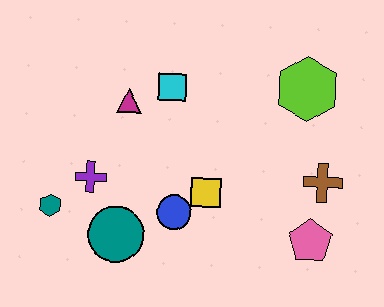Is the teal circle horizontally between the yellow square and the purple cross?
Yes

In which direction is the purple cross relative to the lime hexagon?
The purple cross is to the left of the lime hexagon.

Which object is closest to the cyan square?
The magenta triangle is closest to the cyan square.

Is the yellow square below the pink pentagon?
No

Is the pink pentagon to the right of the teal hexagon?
Yes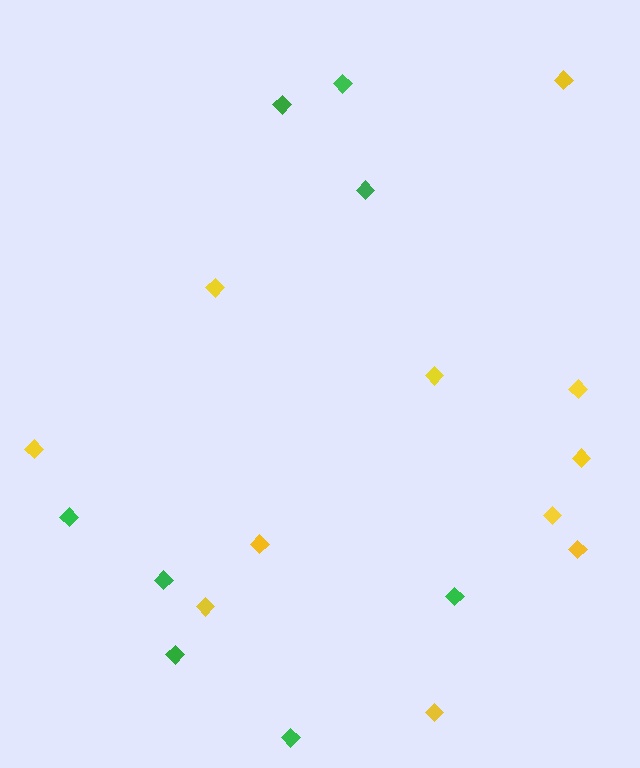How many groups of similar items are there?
There are 2 groups: one group of green diamonds (8) and one group of yellow diamonds (11).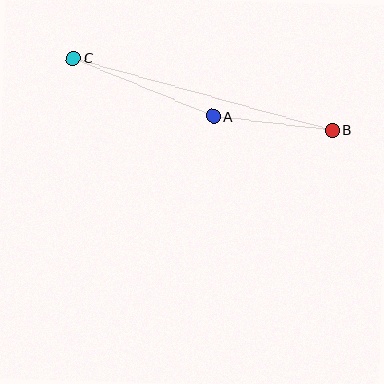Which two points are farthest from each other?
Points B and C are farthest from each other.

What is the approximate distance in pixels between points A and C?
The distance between A and C is approximately 152 pixels.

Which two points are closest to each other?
Points A and B are closest to each other.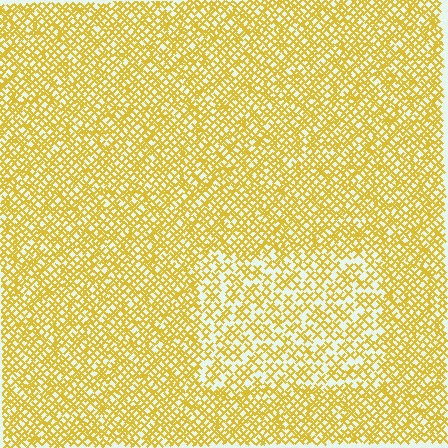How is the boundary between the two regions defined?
The boundary is defined by a change in element density (approximately 1.7x ratio). All elements are the same color, size, and shape.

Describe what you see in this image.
The image contains small yellow elements arranged at two different densities. A rectangle-shaped region is visible where the elements are less densely packed than the surrounding area.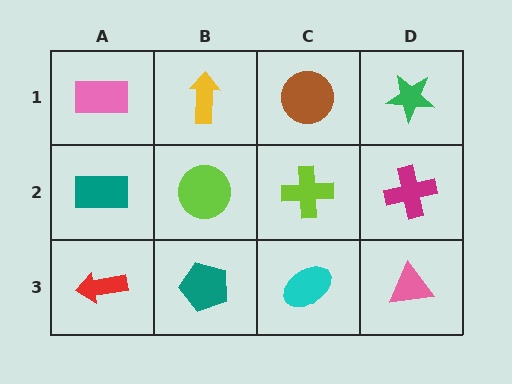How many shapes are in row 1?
4 shapes.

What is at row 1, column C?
A brown circle.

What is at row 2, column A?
A teal rectangle.